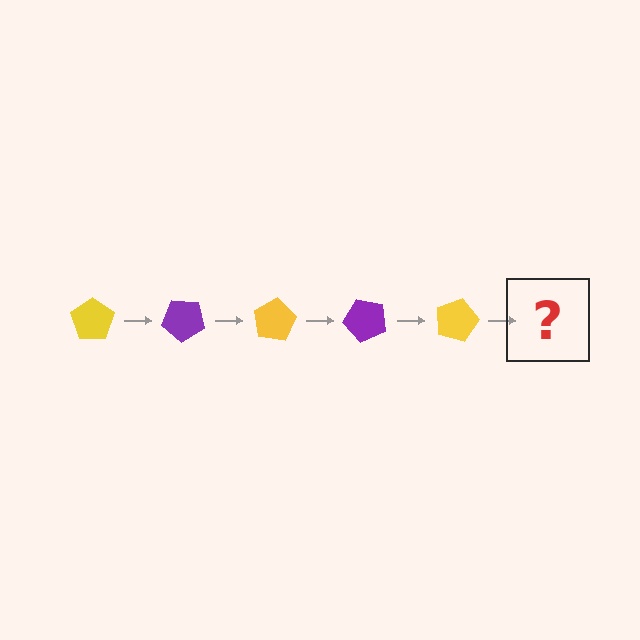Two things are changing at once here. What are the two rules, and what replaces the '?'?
The two rules are that it rotates 40 degrees each step and the color cycles through yellow and purple. The '?' should be a purple pentagon, rotated 200 degrees from the start.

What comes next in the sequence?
The next element should be a purple pentagon, rotated 200 degrees from the start.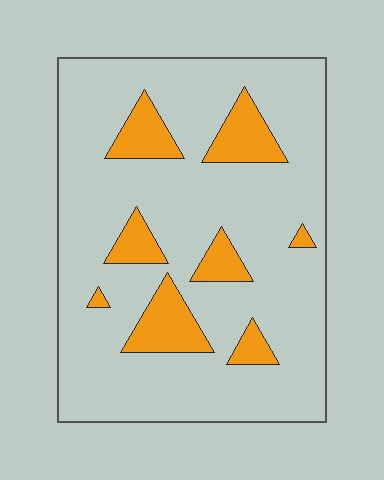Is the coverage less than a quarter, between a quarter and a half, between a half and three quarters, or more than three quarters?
Less than a quarter.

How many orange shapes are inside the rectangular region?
8.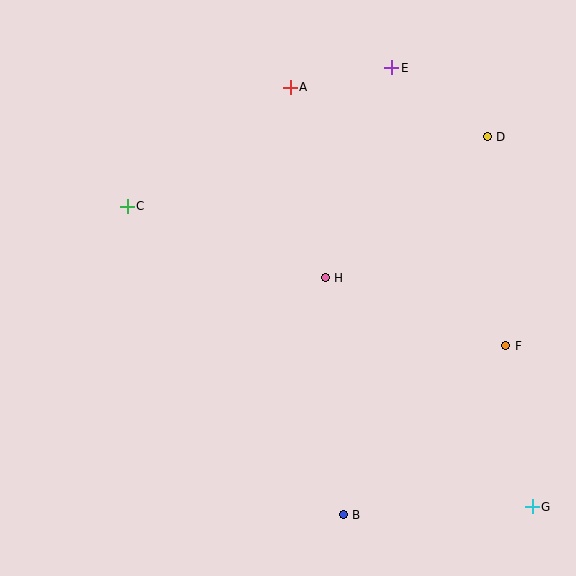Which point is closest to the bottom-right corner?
Point G is closest to the bottom-right corner.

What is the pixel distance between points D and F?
The distance between D and F is 210 pixels.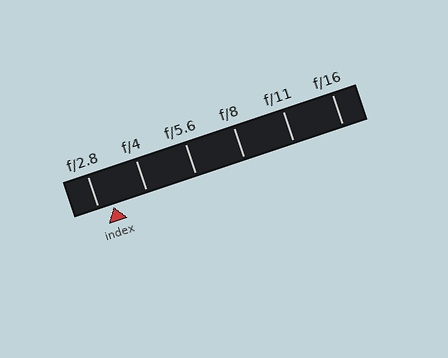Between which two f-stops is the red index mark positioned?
The index mark is between f/2.8 and f/4.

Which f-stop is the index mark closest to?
The index mark is closest to f/2.8.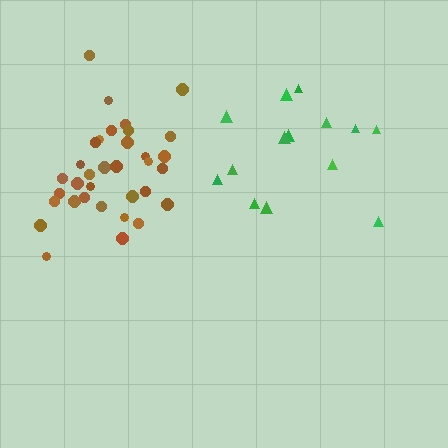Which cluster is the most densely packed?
Brown.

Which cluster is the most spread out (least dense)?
Green.